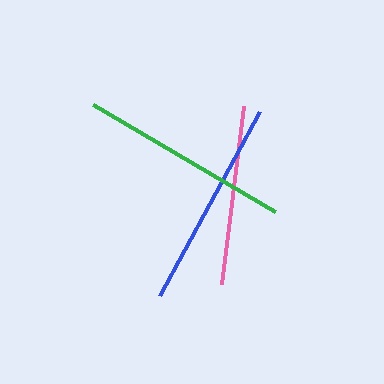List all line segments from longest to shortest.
From longest to shortest: green, blue, pink.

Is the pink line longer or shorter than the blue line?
The blue line is longer than the pink line.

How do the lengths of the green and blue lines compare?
The green and blue lines are approximately the same length.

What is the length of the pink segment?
The pink segment is approximately 180 pixels long.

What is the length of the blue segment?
The blue segment is approximately 209 pixels long.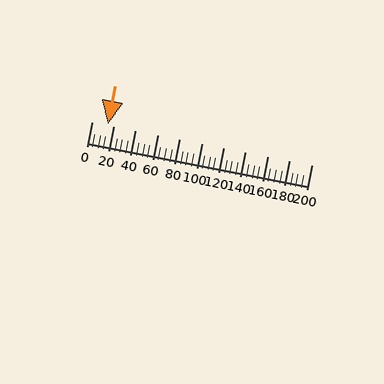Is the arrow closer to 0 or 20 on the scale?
The arrow is closer to 20.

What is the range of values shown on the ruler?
The ruler shows values from 0 to 200.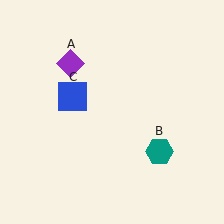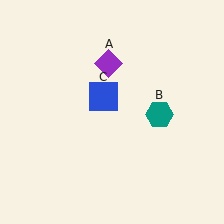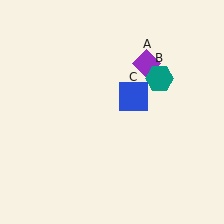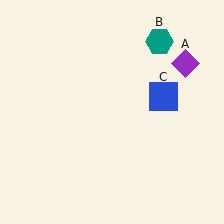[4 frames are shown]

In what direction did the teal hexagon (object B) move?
The teal hexagon (object B) moved up.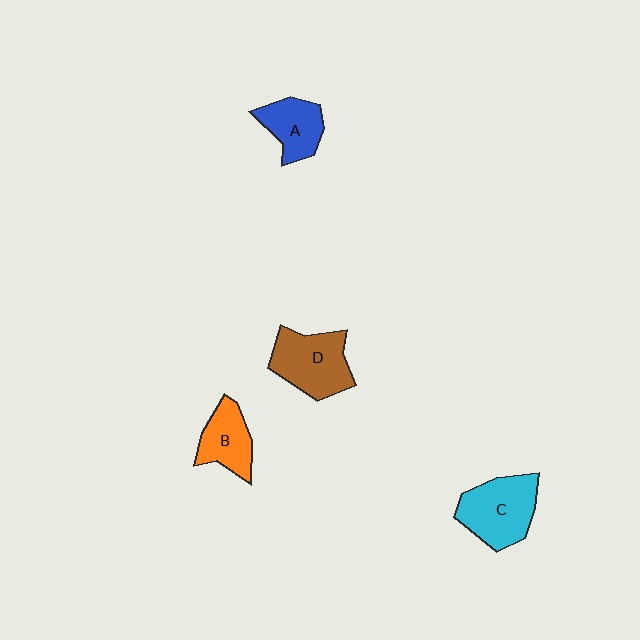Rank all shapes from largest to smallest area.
From largest to smallest: C (cyan), D (brown), B (orange), A (blue).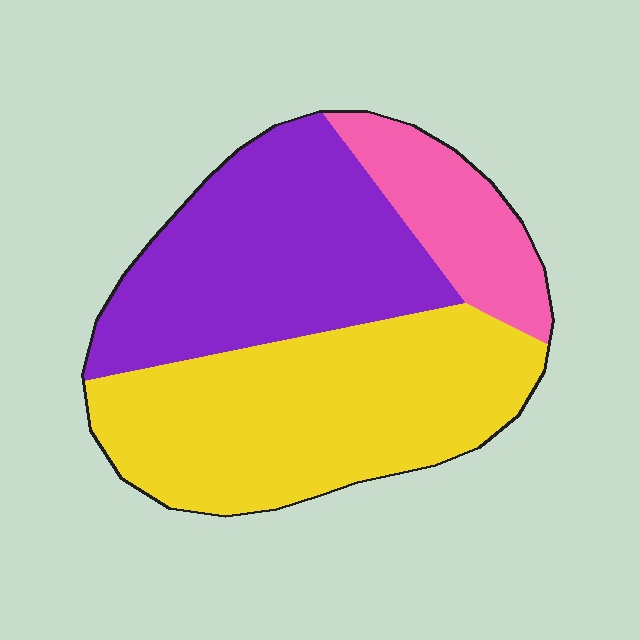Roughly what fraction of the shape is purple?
Purple takes up about three eighths (3/8) of the shape.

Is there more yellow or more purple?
Yellow.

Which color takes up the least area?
Pink, at roughly 15%.